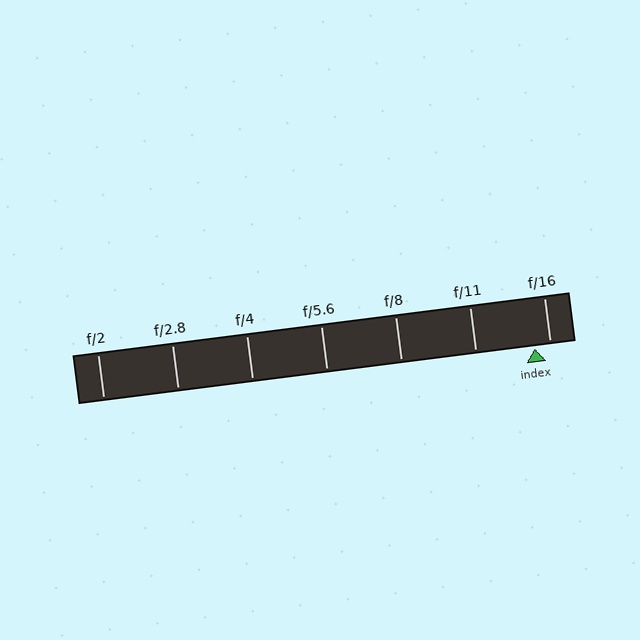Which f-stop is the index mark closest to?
The index mark is closest to f/16.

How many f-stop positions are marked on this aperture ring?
There are 7 f-stop positions marked.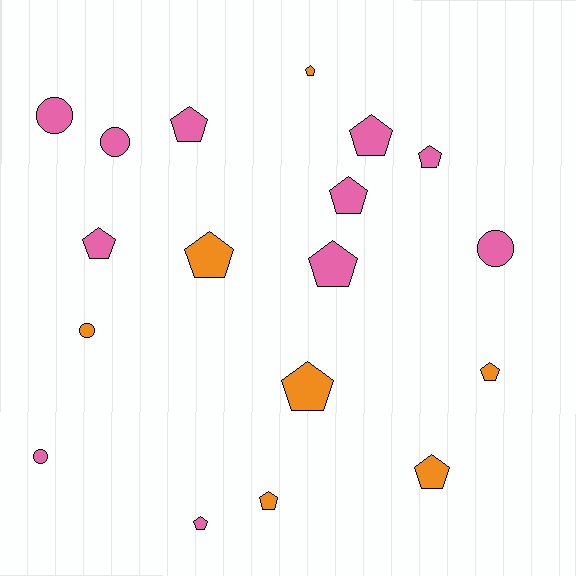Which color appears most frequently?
Pink, with 11 objects.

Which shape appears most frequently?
Pentagon, with 13 objects.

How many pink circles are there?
There are 4 pink circles.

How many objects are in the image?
There are 18 objects.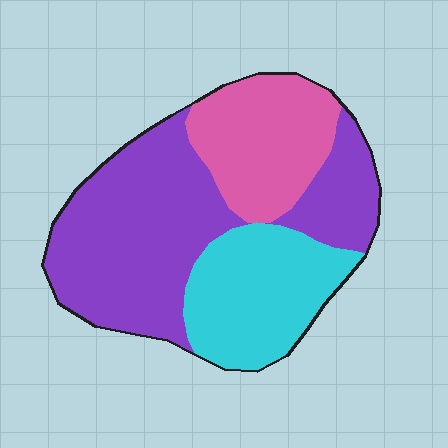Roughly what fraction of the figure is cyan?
Cyan covers 26% of the figure.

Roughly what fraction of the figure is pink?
Pink takes up about one quarter (1/4) of the figure.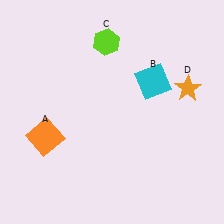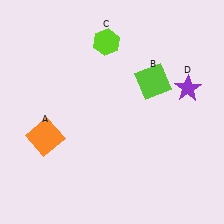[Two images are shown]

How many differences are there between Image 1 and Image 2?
There are 2 differences between the two images.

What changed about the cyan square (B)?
In Image 1, B is cyan. In Image 2, it changed to lime.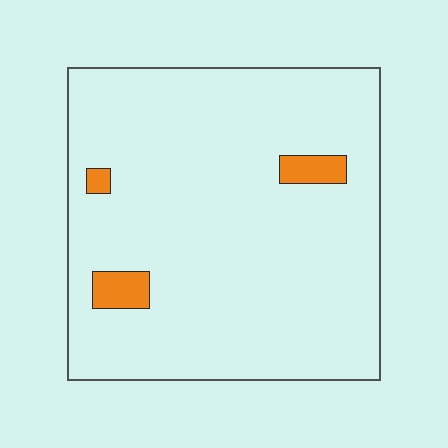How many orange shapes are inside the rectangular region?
3.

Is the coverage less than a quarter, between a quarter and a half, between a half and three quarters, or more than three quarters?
Less than a quarter.